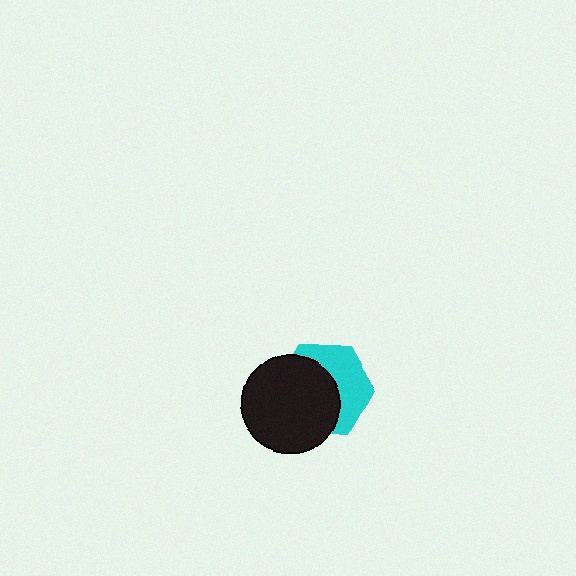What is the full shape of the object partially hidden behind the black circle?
The partially hidden object is a cyan hexagon.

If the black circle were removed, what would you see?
You would see the complete cyan hexagon.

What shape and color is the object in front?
The object in front is a black circle.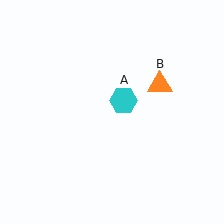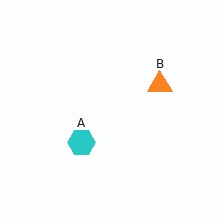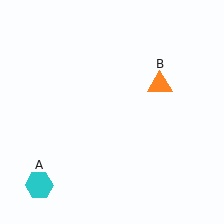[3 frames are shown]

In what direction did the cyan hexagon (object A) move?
The cyan hexagon (object A) moved down and to the left.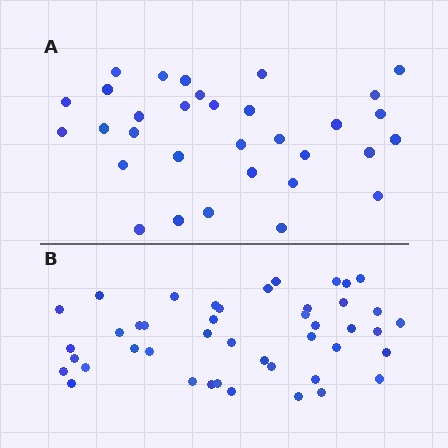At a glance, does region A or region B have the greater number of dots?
Region B (the bottom region) has more dots.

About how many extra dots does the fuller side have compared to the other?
Region B has roughly 12 or so more dots than region A.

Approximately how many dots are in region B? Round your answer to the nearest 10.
About 40 dots. (The exact count is 44, which rounds to 40.)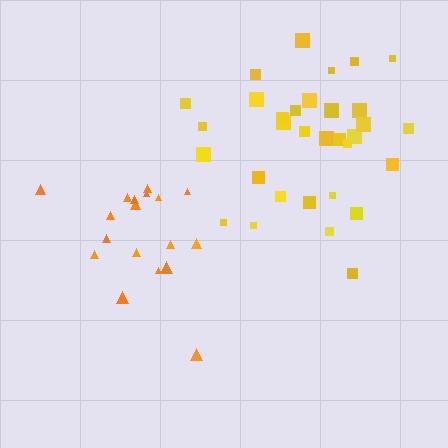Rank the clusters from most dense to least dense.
orange, yellow.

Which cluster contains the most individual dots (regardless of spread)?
Yellow (32).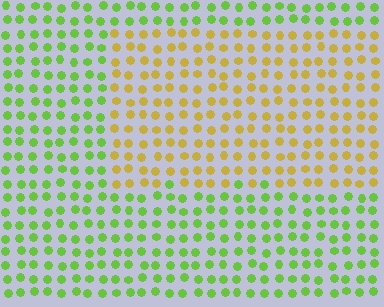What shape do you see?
I see a rectangle.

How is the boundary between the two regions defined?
The boundary is defined purely by a slight shift in hue (about 52 degrees). Spacing, size, and orientation are identical on both sides.